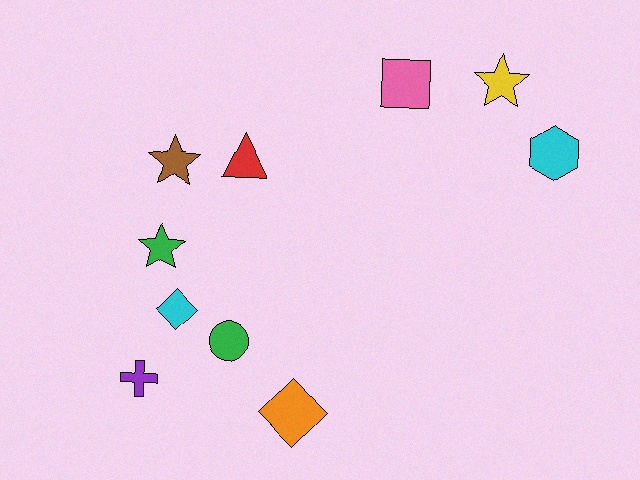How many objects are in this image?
There are 10 objects.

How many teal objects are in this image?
There are no teal objects.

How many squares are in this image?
There is 1 square.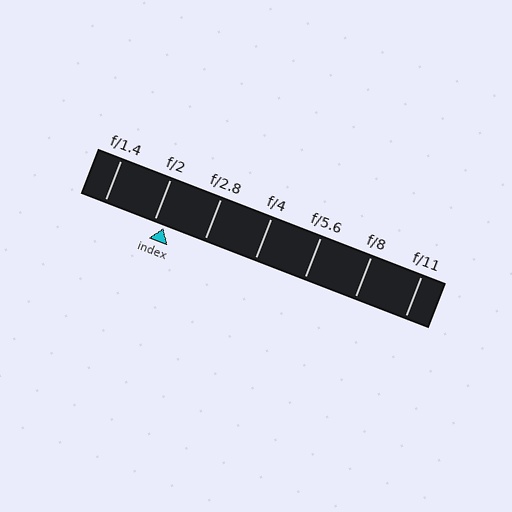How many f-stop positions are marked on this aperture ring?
There are 7 f-stop positions marked.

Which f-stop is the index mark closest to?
The index mark is closest to f/2.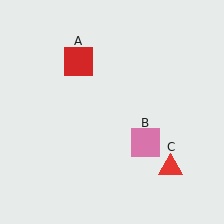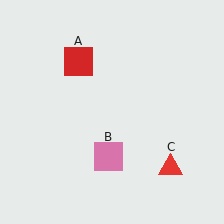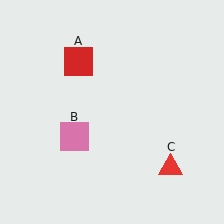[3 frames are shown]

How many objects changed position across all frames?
1 object changed position: pink square (object B).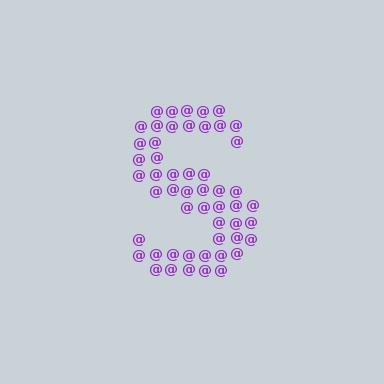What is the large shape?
The large shape is the letter S.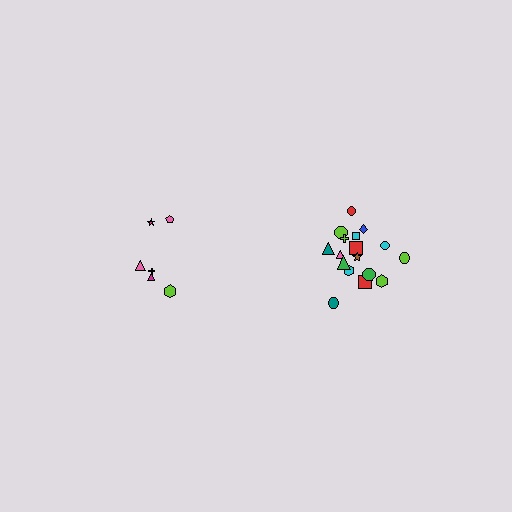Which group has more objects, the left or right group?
The right group.